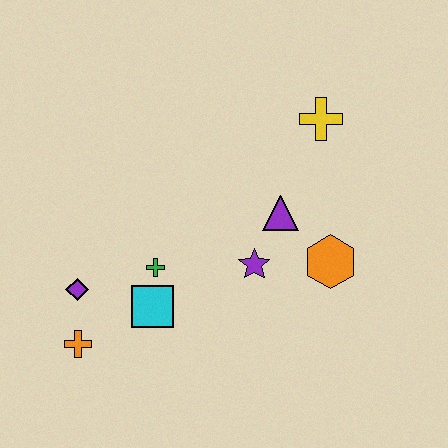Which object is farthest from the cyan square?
The yellow cross is farthest from the cyan square.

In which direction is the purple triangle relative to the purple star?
The purple triangle is above the purple star.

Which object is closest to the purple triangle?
The purple star is closest to the purple triangle.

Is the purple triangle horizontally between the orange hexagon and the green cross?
Yes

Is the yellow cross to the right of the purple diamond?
Yes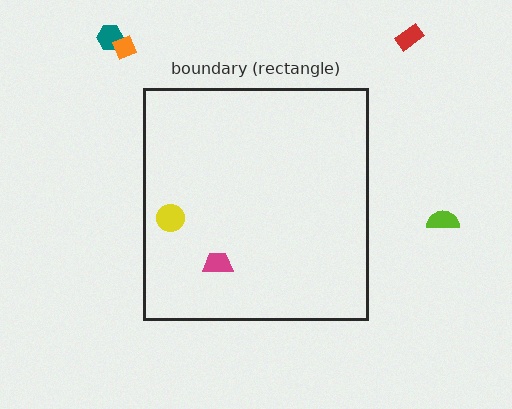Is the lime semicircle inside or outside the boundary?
Outside.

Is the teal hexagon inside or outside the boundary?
Outside.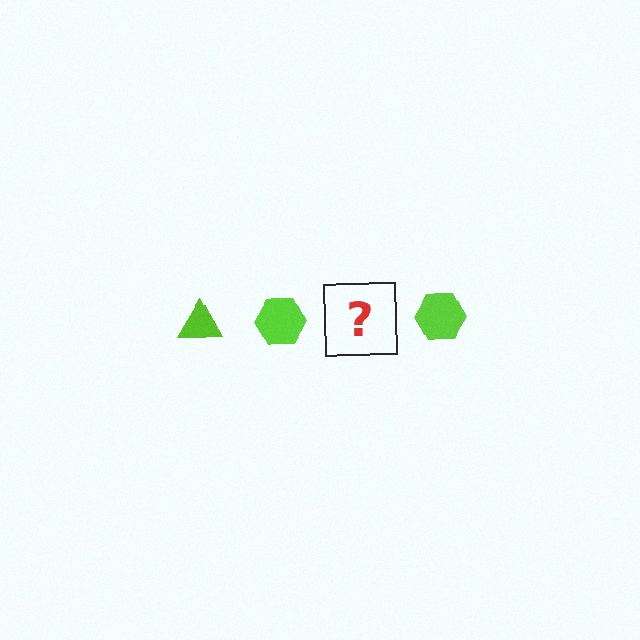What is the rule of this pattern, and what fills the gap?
The rule is that the pattern cycles through triangle, hexagon shapes in lime. The gap should be filled with a lime triangle.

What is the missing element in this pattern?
The missing element is a lime triangle.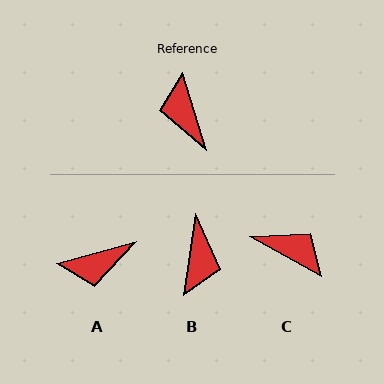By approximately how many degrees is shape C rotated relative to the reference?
Approximately 136 degrees clockwise.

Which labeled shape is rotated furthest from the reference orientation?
B, about 154 degrees away.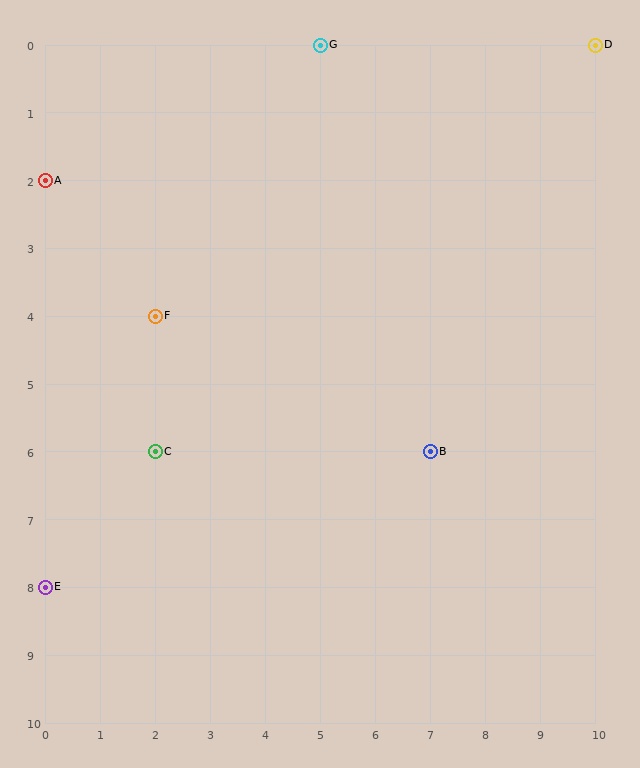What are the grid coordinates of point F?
Point F is at grid coordinates (2, 4).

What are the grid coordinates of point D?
Point D is at grid coordinates (10, 0).